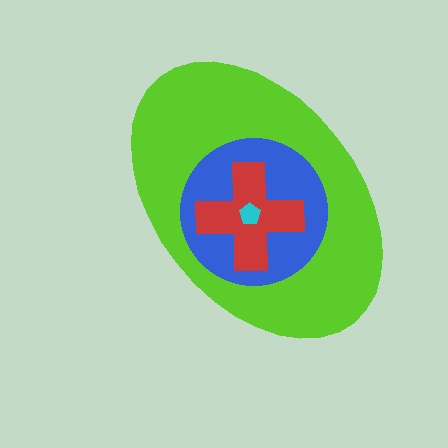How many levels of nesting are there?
4.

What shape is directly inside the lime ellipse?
The blue circle.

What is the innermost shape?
The cyan pentagon.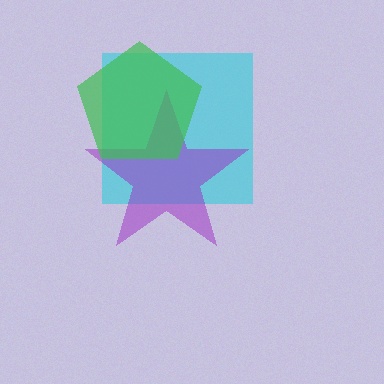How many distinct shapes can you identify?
There are 3 distinct shapes: a cyan square, a purple star, a green pentagon.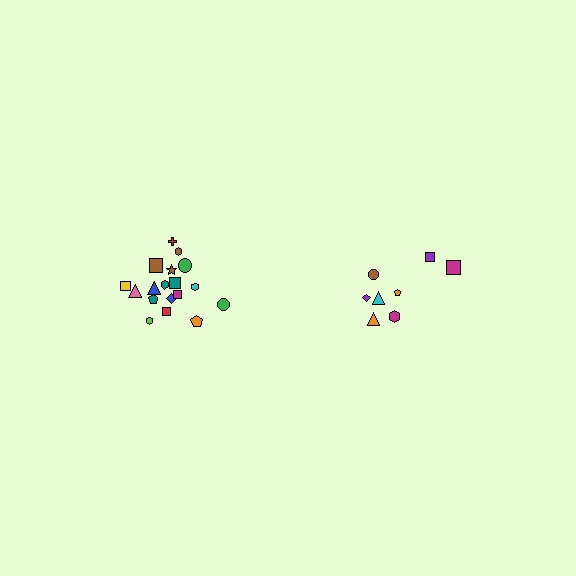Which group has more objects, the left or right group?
The left group.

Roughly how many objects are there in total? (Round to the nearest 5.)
Roughly 25 objects in total.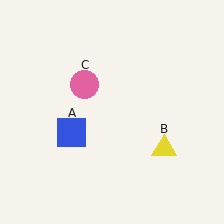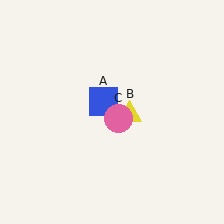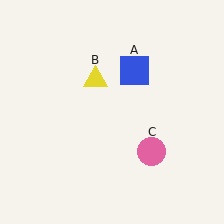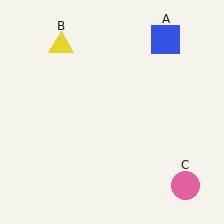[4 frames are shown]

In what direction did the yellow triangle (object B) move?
The yellow triangle (object B) moved up and to the left.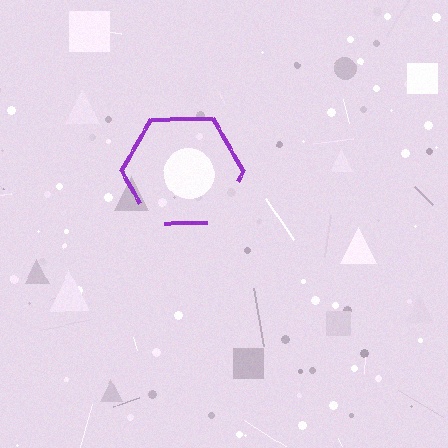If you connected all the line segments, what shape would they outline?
They would outline a hexagon.